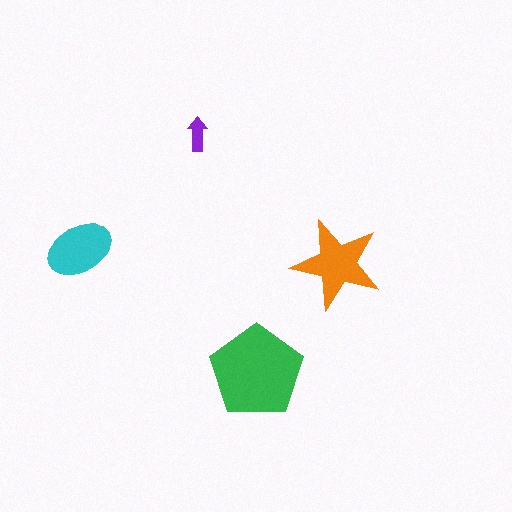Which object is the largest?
The green pentagon.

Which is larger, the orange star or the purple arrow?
The orange star.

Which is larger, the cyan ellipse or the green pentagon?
The green pentagon.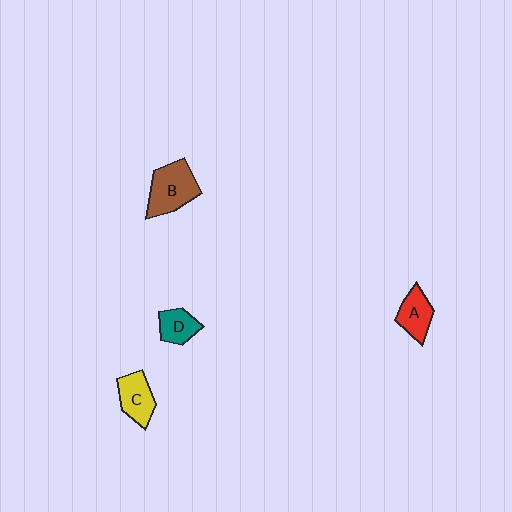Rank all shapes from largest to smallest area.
From largest to smallest: B (brown), C (yellow), A (red), D (teal).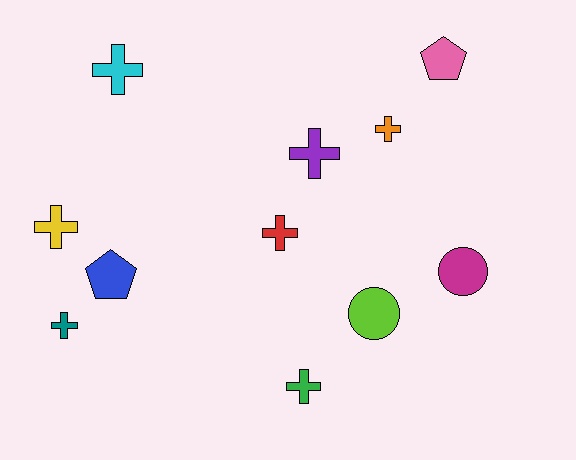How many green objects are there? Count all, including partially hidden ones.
There is 1 green object.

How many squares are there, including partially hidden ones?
There are no squares.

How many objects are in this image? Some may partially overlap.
There are 11 objects.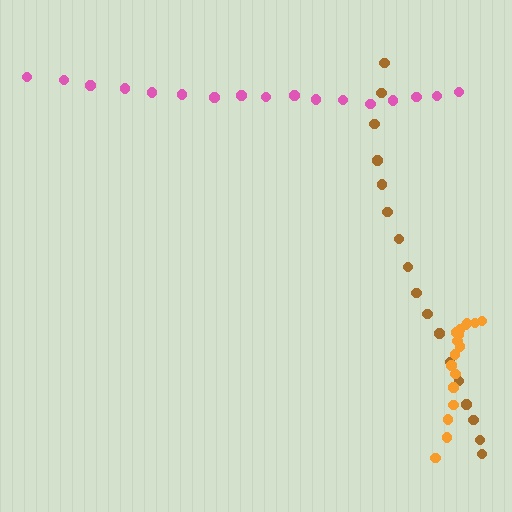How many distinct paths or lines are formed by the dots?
There are 3 distinct paths.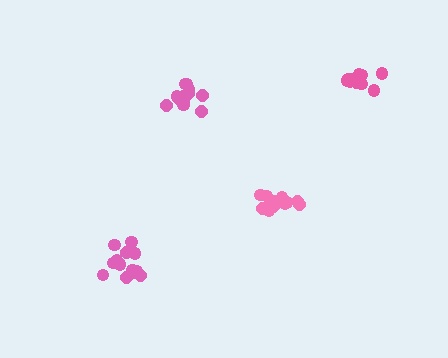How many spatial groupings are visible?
There are 4 spatial groupings.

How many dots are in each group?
Group 1: 13 dots, Group 2: 13 dots, Group 3: 12 dots, Group 4: 12 dots (50 total).